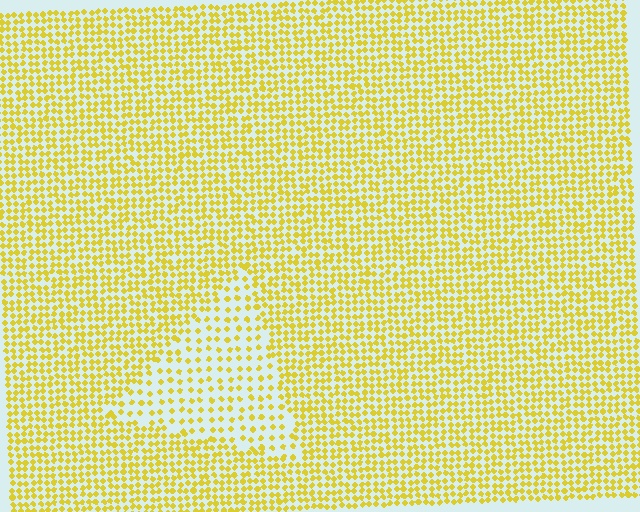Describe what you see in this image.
The image contains small yellow elements arranged at two different densities. A triangle-shaped region is visible where the elements are less densely packed than the surrounding area.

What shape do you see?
I see a triangle.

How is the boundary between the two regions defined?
The boundary is defined by a change in element density (approximately 2.1x ratio). All elements are the same color, size, and shape.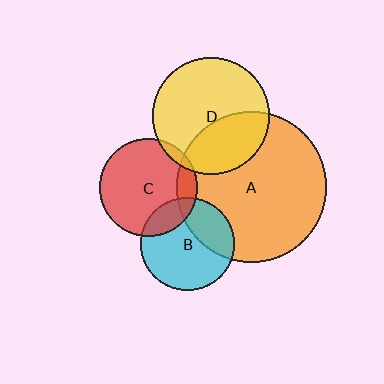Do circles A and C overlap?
Yes.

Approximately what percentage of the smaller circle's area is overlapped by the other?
Approximately 15%.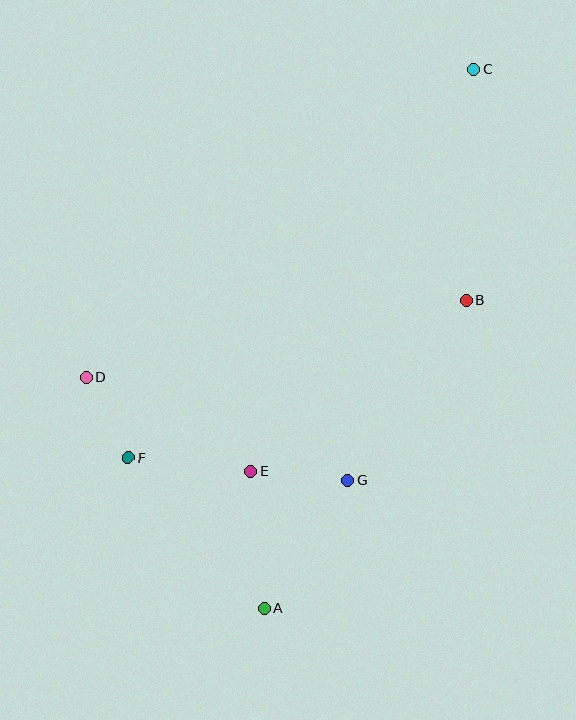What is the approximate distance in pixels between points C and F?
The distance between C and F is approximately 520 pixels.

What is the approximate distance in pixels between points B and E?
The distance between B and E is approximately 275 pixels.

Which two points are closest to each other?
Points D and F are closest to each other.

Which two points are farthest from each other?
Points A and C are farthest from each other.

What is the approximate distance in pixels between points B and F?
The distance between B and F is approximately 373 pixels.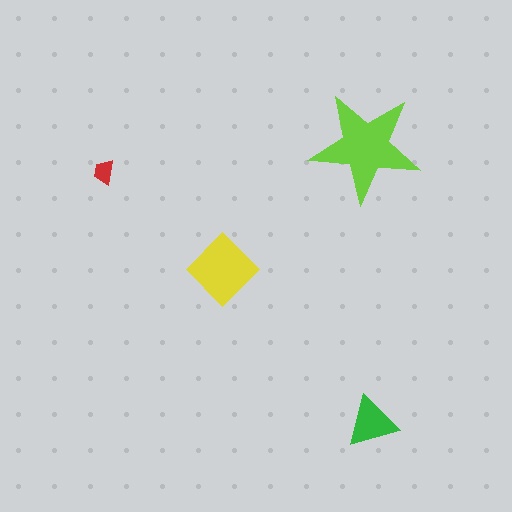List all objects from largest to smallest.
The lime star, the yellow diamond, the green triangle, the red trapezoid.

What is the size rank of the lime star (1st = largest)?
1st.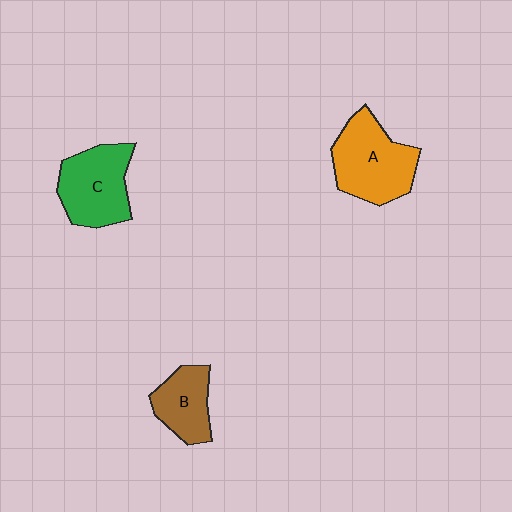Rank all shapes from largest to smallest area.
From largest to smallest: A (orange), C (green), B (brown).